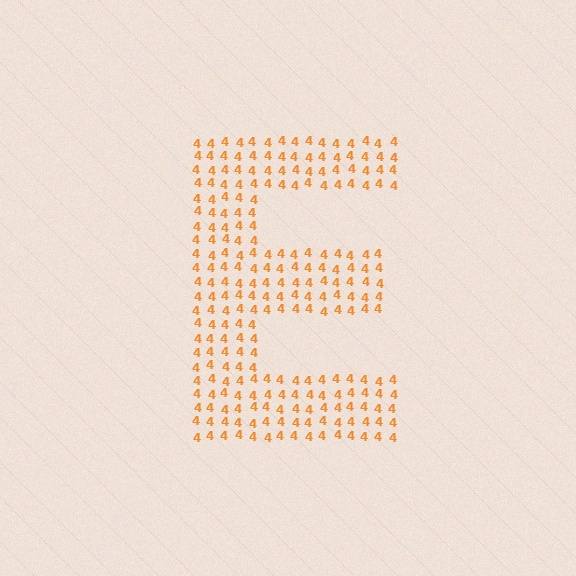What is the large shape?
The large shape is the letter E.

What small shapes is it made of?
It is made of small digit 4's.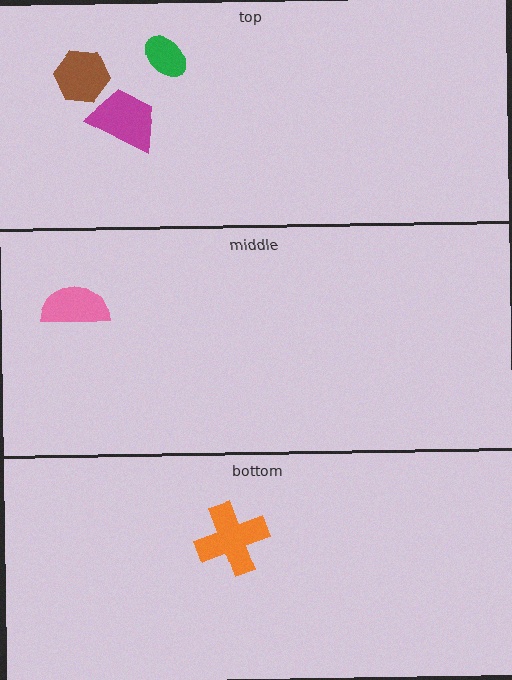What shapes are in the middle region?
The pink semicircle.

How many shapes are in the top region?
3.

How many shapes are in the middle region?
1.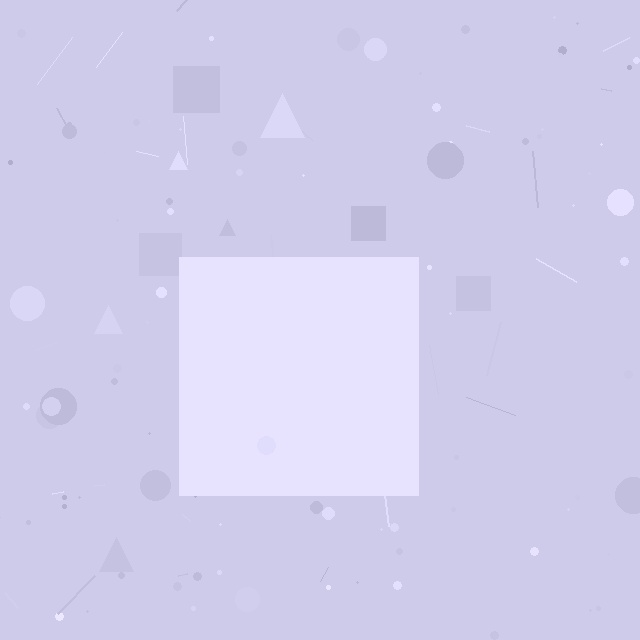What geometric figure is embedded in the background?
A square is embedded in the background.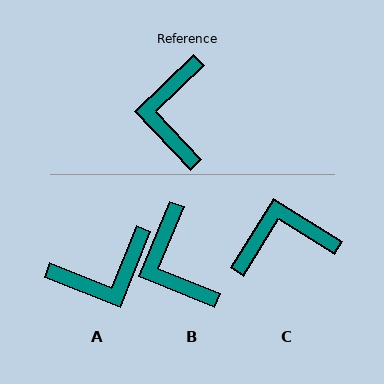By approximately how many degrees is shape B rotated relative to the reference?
Approximately 24 degrees counter-clockwise.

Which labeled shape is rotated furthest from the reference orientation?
A, about 115 degrees away.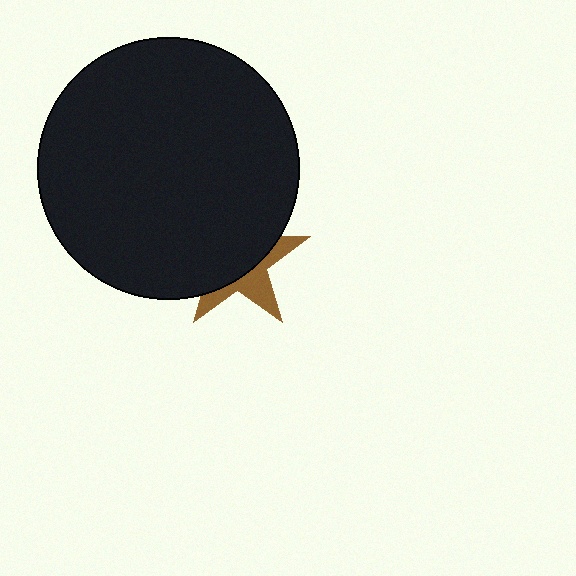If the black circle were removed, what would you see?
You would see the complete brown star.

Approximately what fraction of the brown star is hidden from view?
Roughly 64% of the brown star is hidden behind the black circle.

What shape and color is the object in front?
The object in front is a black circle.